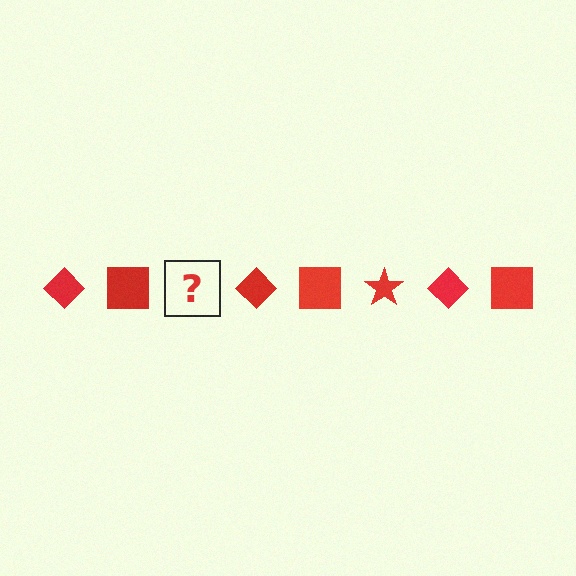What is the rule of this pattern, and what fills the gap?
The rule is that the pattern cycles through diamond, square, star shapes in red. The gap should be filled with a red star.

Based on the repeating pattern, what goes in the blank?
The blank should be a red star.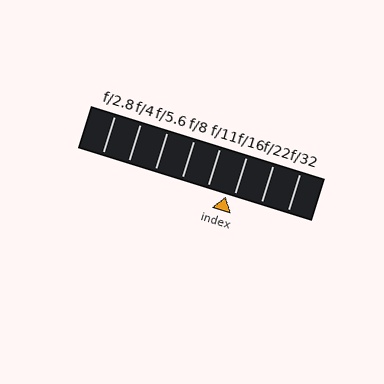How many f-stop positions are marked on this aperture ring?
There are 8 f-stop positions marked.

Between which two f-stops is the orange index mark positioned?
The index mark is between f/11 and f/16.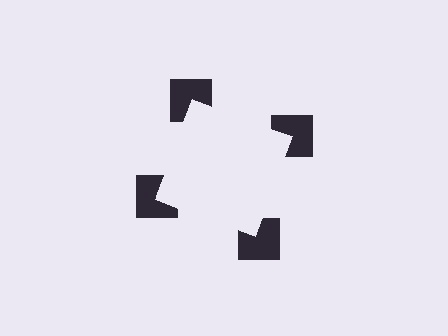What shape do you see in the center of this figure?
An illusory square — its edges are inferred from the aligned wedge cuts in the notched squares, not physically drawn.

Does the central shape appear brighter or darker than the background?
It typically appears slightly brighter than the background, even though no actual brightness change is drawn.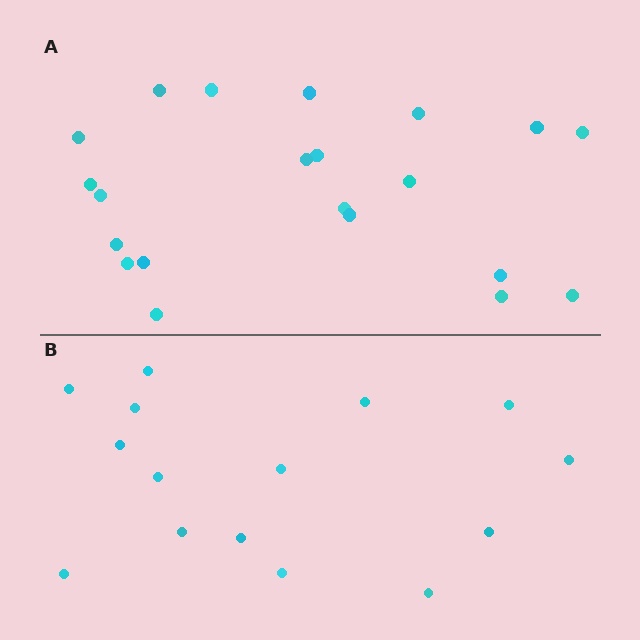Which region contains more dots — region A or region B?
Region A (the top region) has more dots.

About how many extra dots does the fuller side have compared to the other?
Region A has about 6 more dots than region B.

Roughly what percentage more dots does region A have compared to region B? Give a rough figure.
About 40% more.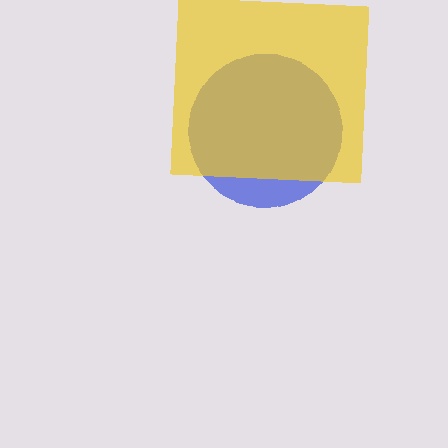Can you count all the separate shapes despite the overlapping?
Yes, there are 2 separate shapes.